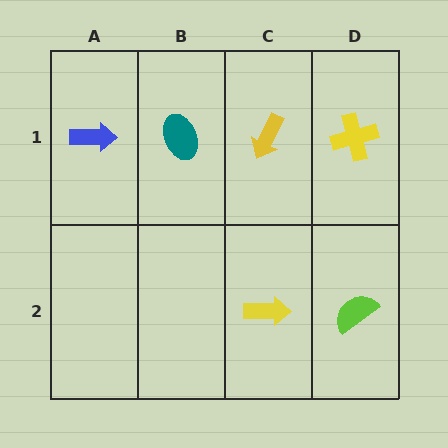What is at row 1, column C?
A yellow arrow.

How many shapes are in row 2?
2 shapes.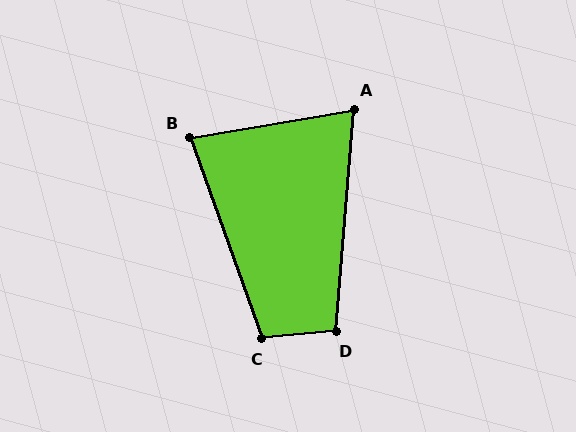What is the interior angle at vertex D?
Approximately 100 degrees (obtuse).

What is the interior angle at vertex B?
Approximately 80 degrees (acute).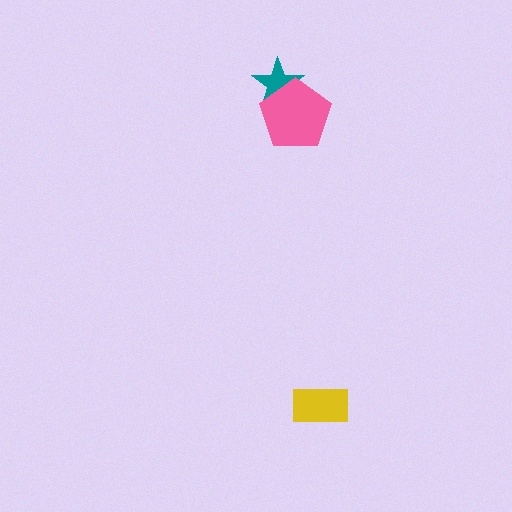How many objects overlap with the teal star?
1 object overlaps with the teal star.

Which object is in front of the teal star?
The pink pentagon is in front of the teal star.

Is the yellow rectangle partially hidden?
No, no other shape covers it.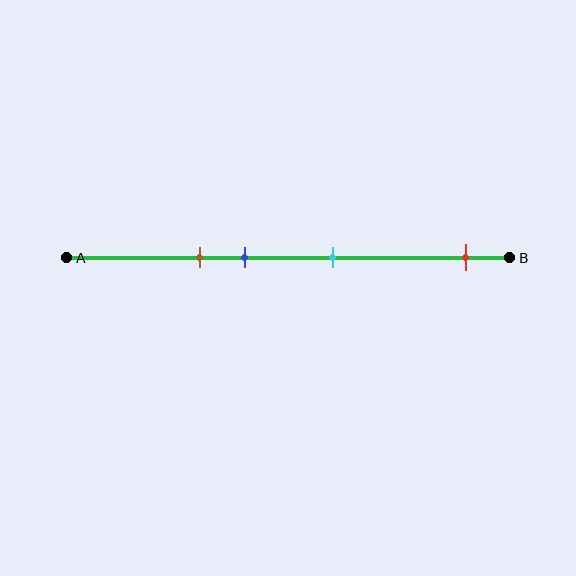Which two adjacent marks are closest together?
The brown and blue marks are the closest adjacent pair.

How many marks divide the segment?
There are 4 marks dividing the segment.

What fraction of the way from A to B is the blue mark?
The blue mark is approximately 40% (0.4) of the way from A to B.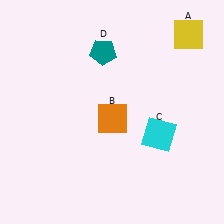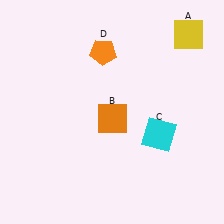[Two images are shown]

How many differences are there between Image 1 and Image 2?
There is 1 difference between the two images.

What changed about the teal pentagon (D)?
In Image 1, D is teal. In Image 2, it changed to orange.